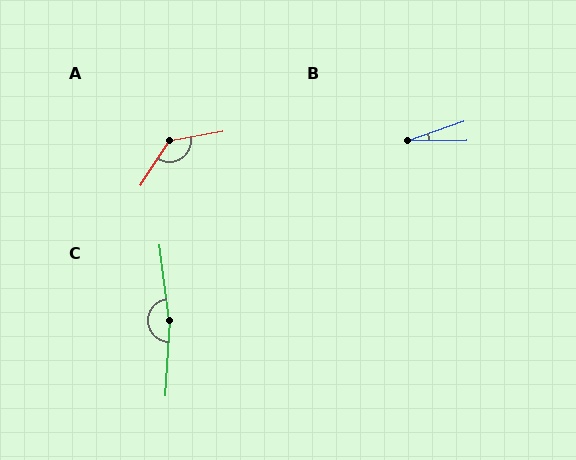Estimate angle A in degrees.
Approximately 133 degrees.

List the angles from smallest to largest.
B (18°), A (133°), C (170°).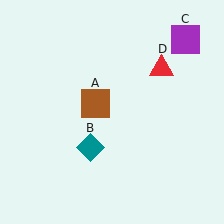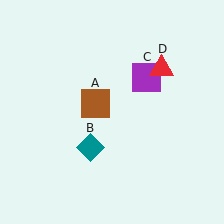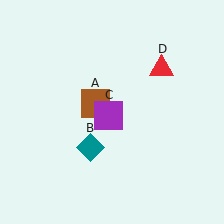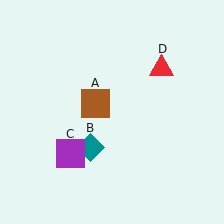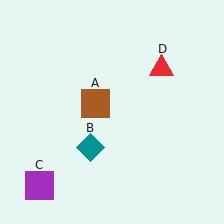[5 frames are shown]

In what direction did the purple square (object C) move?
The purple square (object C) moved down and to the left.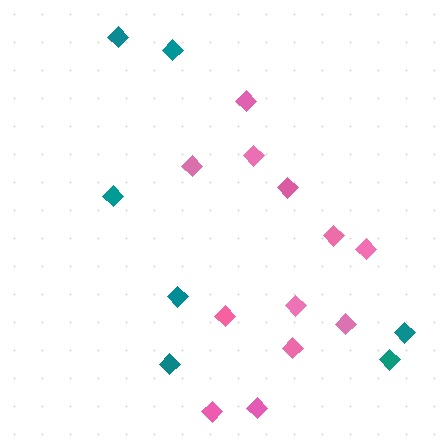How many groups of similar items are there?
There are 2 groups: one group of teal diamonds (7) and one group of pink diamonds (12).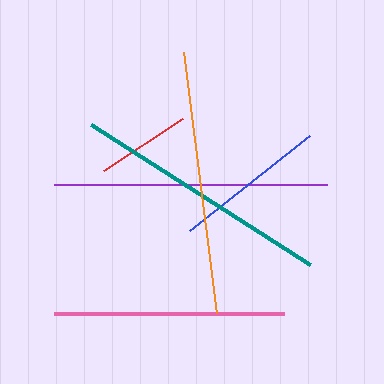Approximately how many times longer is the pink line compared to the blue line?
The pink line is approximately 1.5 times the length of the blue line.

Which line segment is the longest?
The purple line is the longest at approximately 273 pixels.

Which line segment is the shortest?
The red line is the shortest at approximately 95 pixels.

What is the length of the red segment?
The red segment is approximately 95 pixels long.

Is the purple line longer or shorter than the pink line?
The purple line is longer than the pink line.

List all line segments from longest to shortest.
From longest to shortest: purple, orange, teal, pink, blue, red.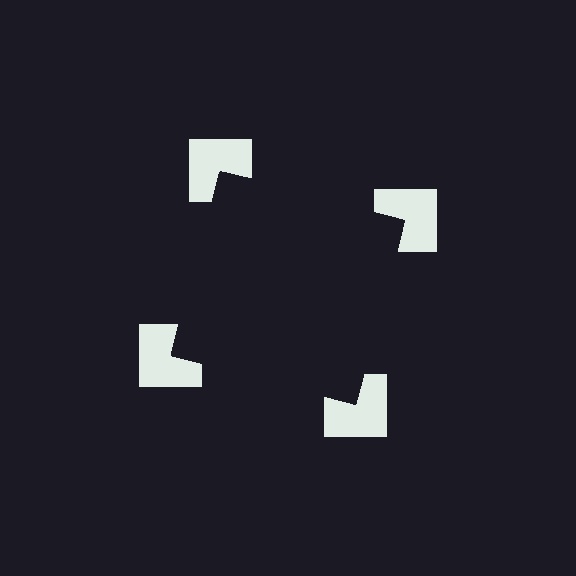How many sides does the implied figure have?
4 sides.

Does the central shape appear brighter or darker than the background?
It typically appears slightly darker than the background, even though no actual brightness change is drawn.